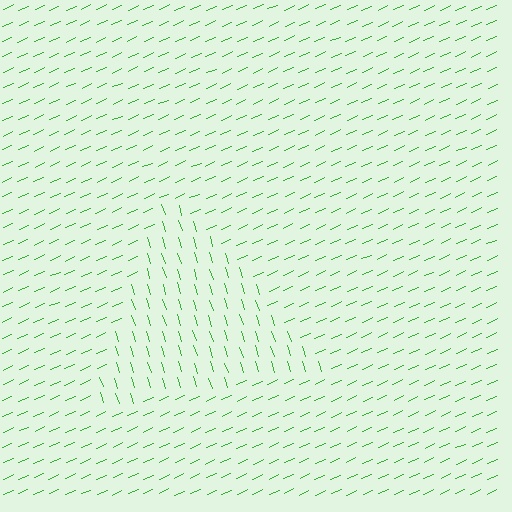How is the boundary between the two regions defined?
The boundary is defined purely by a change in line orientation (approximately 84 degrees difference). All lines are the same color and thickness.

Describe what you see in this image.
The image is filled with small green line segments. A triangle region in the image has lines oriented differently from the surrounding lines, creating a visible texture boundary.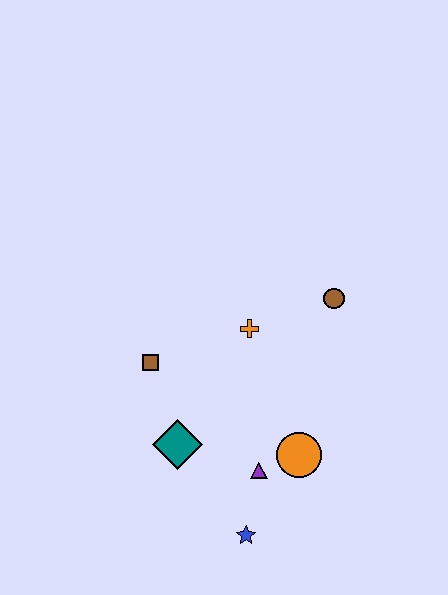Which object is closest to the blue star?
The purple triangle is closest to the blue star.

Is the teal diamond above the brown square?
No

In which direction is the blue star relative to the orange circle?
The blue star is below the orange circle.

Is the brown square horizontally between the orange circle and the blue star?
No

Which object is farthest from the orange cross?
The blue star is farthest from the orange cross.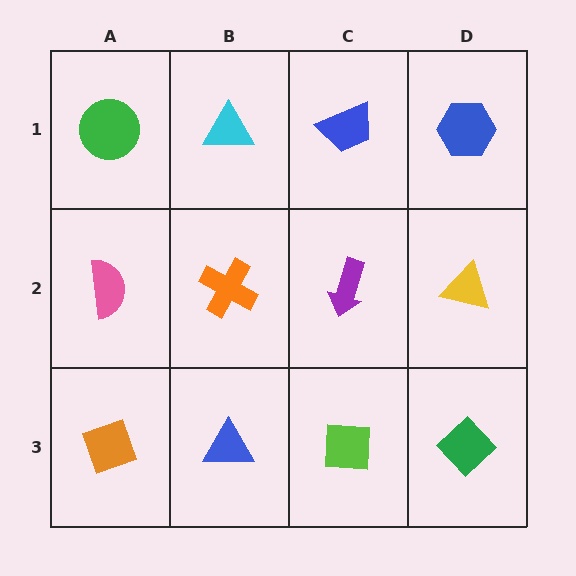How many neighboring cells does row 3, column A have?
2.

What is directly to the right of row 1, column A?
A cyan triangle.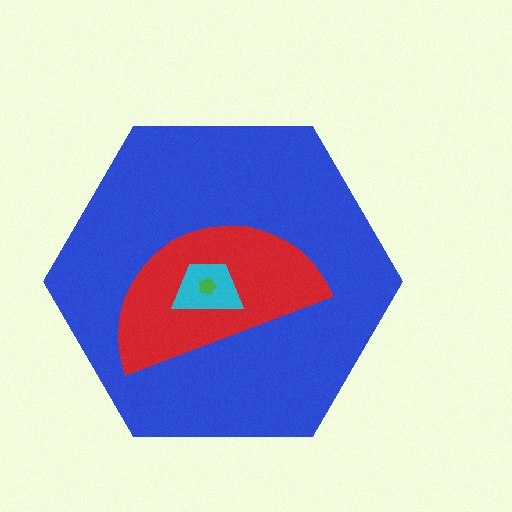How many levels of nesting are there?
4.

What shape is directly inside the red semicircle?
The cyan trapezoid.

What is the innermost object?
The green pentagon.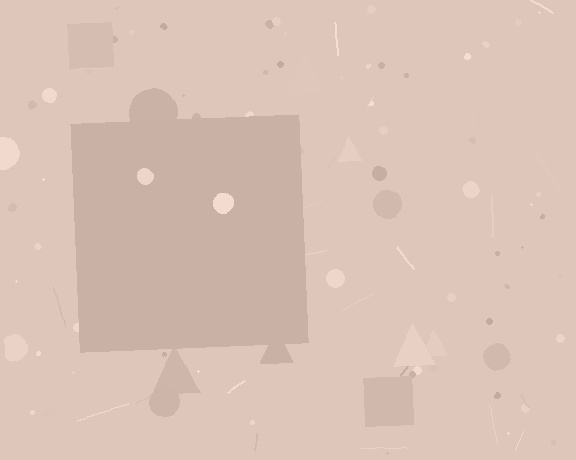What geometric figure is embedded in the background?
A square is embedded in the background.